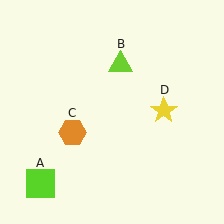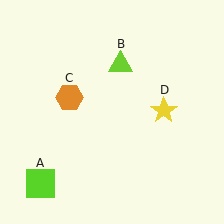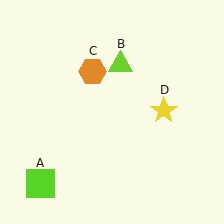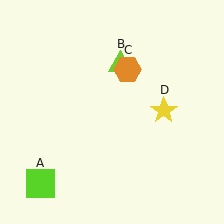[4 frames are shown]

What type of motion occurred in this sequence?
The orange hexagon (object C) rotated clockwise around the center of the scene.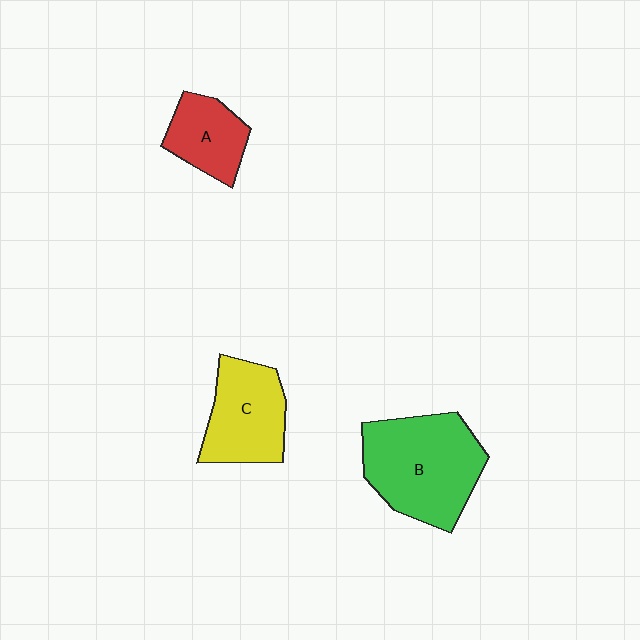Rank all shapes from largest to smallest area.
From largest to smallest: B (green), C (yellow), A (red).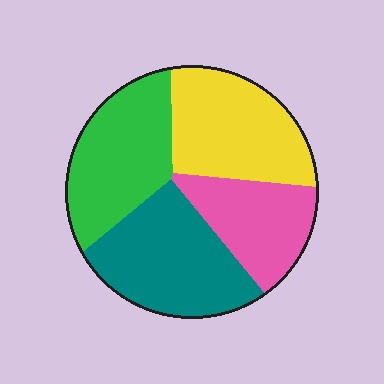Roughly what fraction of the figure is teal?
Teal takes up about one quarter (1/4) of the figure.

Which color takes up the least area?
Pink, at roughly 20%.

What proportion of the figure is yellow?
Yellow covers around 25% of the figure.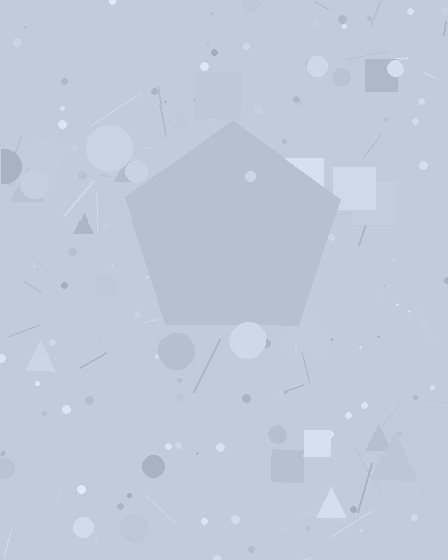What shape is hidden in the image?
A pentagon is hidden in the image.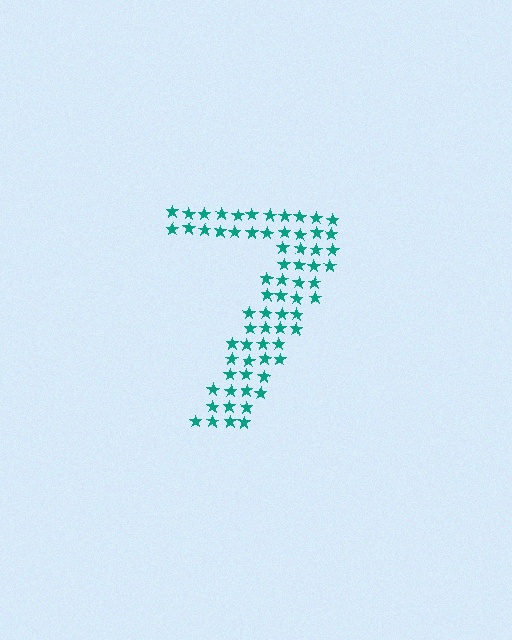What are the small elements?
The small elements are stars.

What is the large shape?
The large shape is the digit 7.